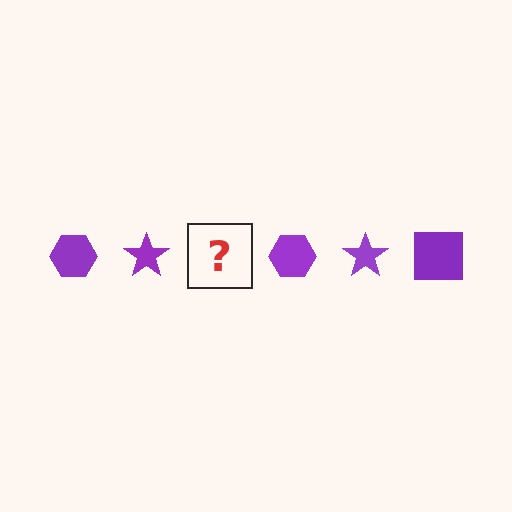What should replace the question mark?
The question mark should be replaced with a purple square.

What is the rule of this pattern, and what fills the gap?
The rule is that the pattern cycles through hexagon, star, square shapes in purple. The gap should be filled with a purple square.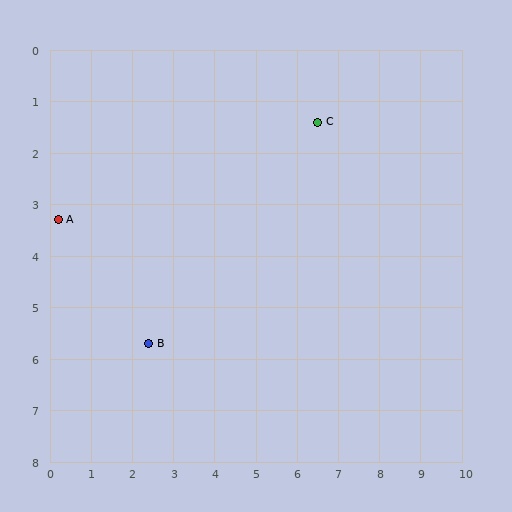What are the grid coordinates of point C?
Point C is at approximately (6.5, 1.4).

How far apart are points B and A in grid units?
Points B and A are about 3.3 grid units apart.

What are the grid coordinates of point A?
Point A is at approximately (0.2, 3.3).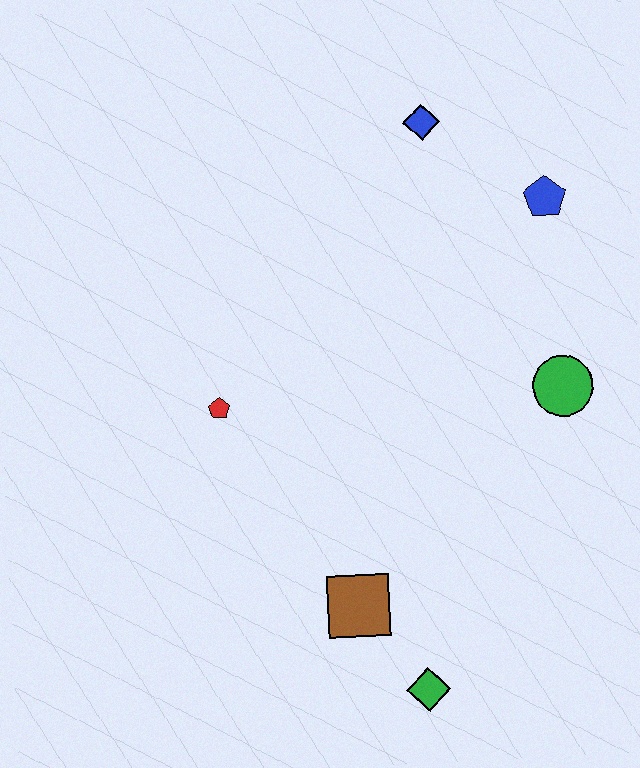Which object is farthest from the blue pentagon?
The green diamond is farthest from the blue pentagon.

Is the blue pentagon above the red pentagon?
Yes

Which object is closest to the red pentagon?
The brown square is closest to the red pentagon.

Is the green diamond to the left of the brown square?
No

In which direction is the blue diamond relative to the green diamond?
The blue diamond is above the green diamond.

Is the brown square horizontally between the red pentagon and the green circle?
Yes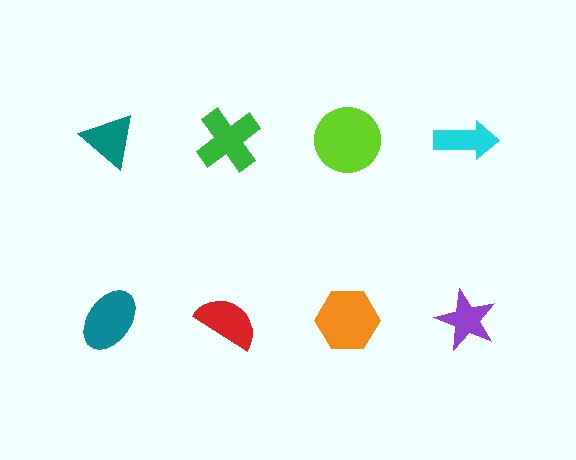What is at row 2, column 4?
A purple star.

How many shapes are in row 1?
4 shapes.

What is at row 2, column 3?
An orange hexagon.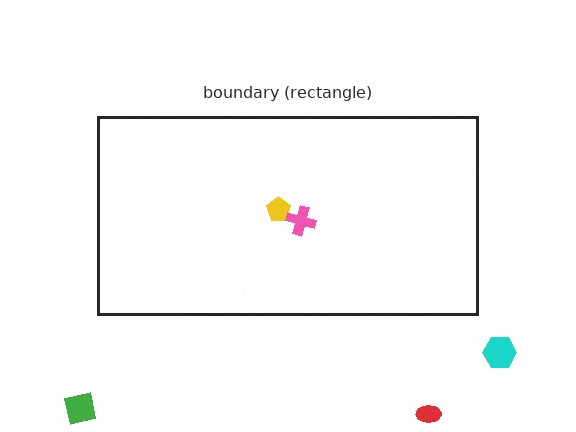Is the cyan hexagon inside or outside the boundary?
Outside.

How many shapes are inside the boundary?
2 inside, 3 outside.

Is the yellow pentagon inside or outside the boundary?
Inside.